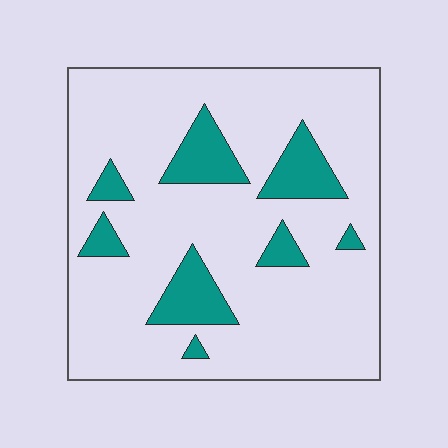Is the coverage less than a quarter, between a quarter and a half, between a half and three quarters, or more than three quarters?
Less than a quarter.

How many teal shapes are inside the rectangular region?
8.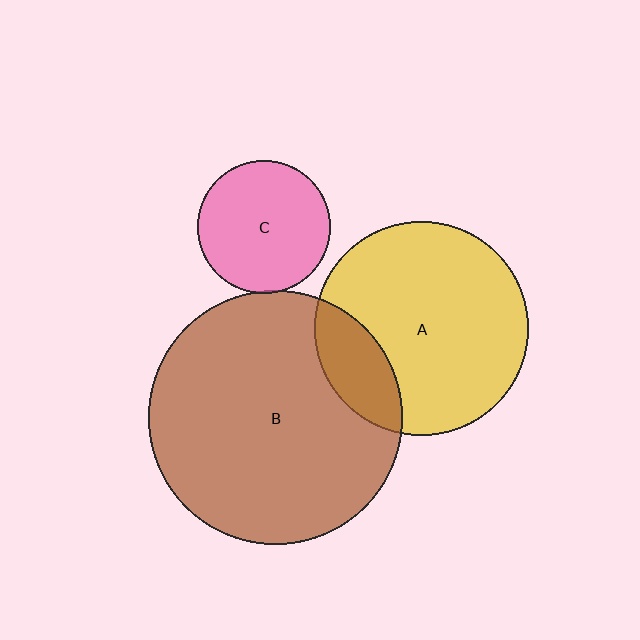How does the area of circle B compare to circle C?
Approximately 3.6 times.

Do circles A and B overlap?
Yes.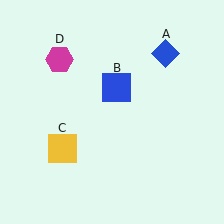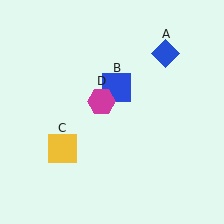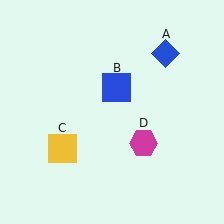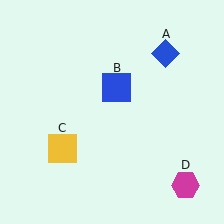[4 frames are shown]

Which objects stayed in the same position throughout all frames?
Blue diamond (object A) and blue square (object B) and yellow square (object C) remained stationary.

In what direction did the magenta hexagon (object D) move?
The magenta hexagon (object D) moved down and to the right.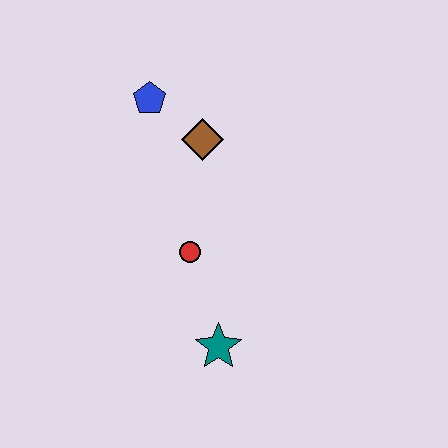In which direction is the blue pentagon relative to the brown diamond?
The blue pentagon is to the left of the brown diamond.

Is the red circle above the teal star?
Yes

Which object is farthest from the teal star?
The blue pentagon is farthest from the teal star.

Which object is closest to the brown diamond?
The blue pentagon is closest to the brown diamond.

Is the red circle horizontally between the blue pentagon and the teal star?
Yes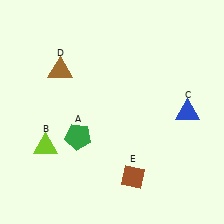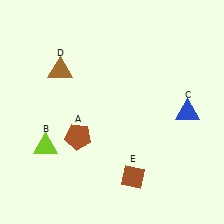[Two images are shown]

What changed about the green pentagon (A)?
In Image 1, A is green. In Image 2, it changed to brown.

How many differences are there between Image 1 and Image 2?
There is 1 difference between the two images.